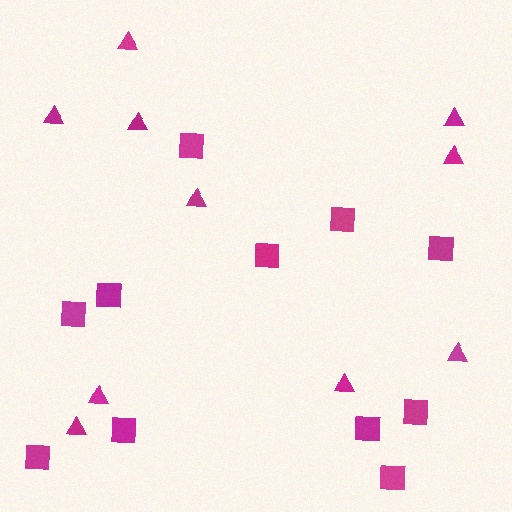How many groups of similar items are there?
There are 2 groups: one group of triangles (10) and one group of squares (11).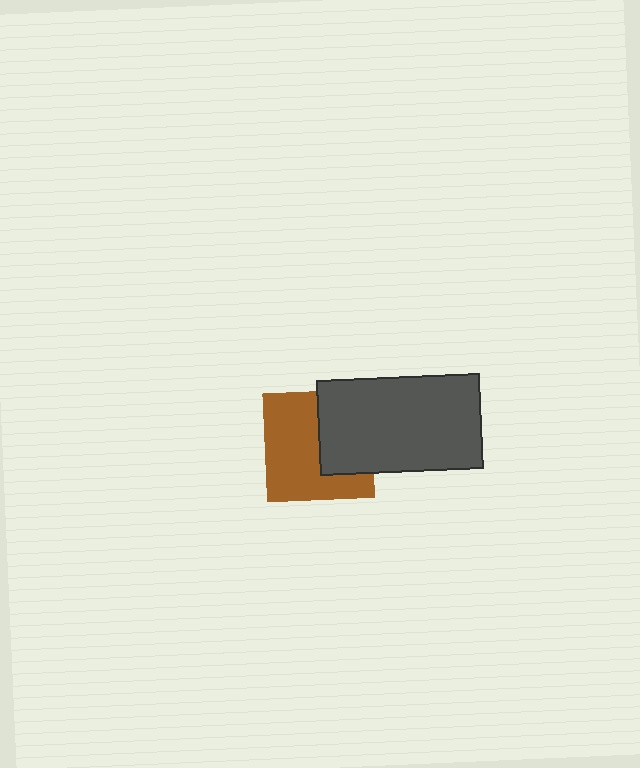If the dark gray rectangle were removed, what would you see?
You would see the complete brown square.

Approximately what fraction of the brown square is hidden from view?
Roughly 39% of the brown square is hidden behind the dark gray rectangle.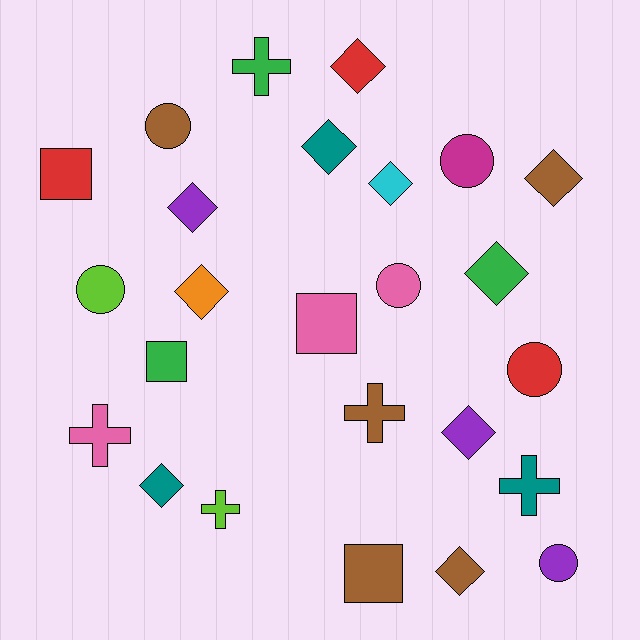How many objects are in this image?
There are 25 objects.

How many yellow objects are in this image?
There are no yellow objects.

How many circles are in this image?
There are 6 circles.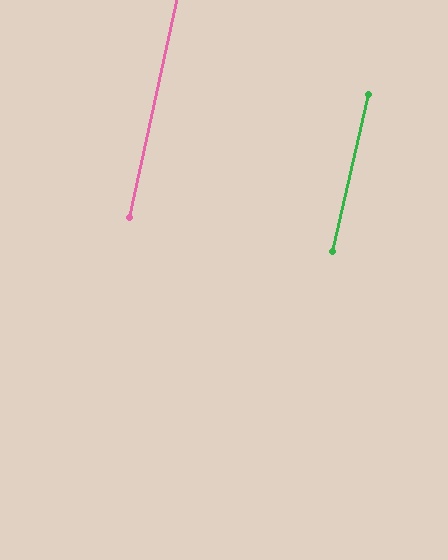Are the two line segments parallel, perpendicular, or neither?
Parallel — their directions differ by only 0.4°.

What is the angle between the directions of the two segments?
Approximately 0 degrees.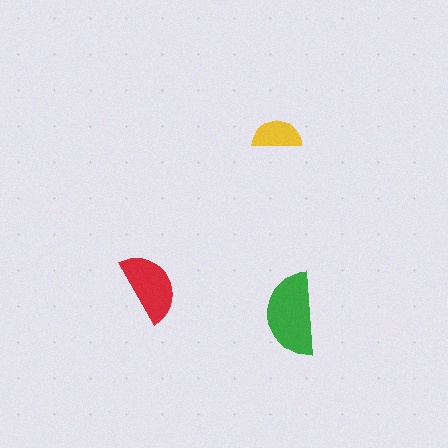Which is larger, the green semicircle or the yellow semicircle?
The green one.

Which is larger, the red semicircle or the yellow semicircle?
The red one.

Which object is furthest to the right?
The green semicircle is rightmost.